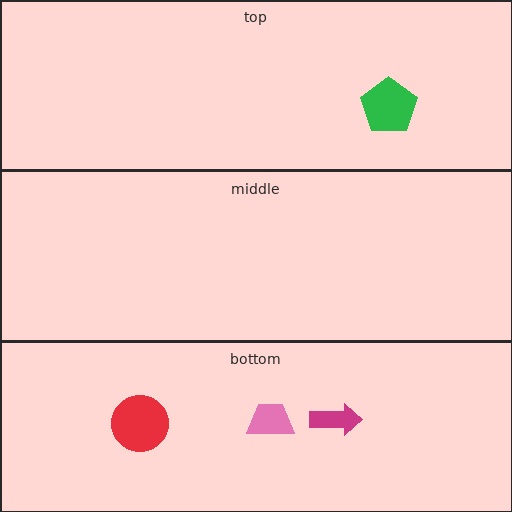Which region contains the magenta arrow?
The bottom region.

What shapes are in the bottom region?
The red circle, the pink trapezoid, the magenta arrow.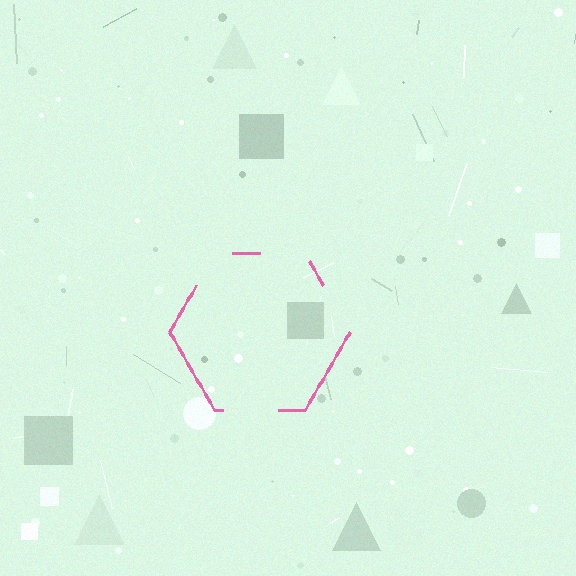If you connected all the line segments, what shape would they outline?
They would outline a hexagon.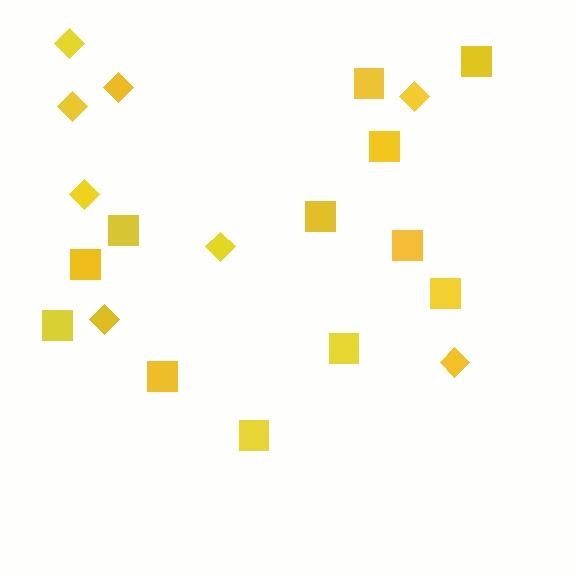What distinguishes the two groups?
There are 2 groups: one group of squares (12) and one group of diamonds (8).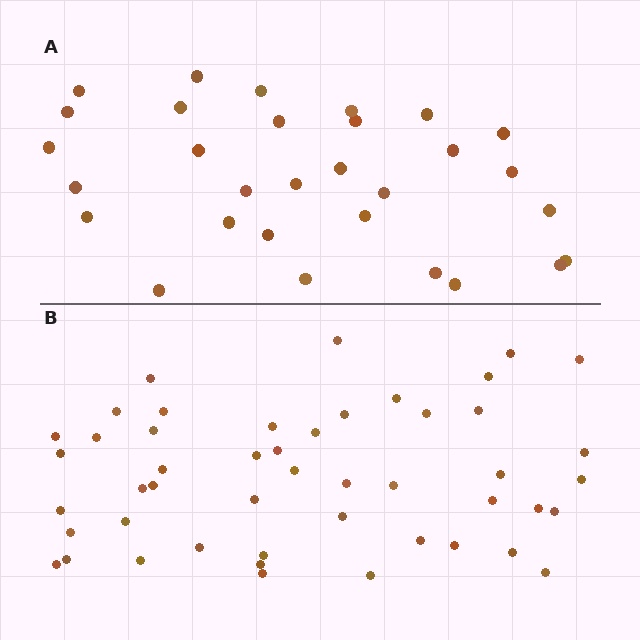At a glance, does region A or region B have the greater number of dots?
Region B (the bottom region) has more dots.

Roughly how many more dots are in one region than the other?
Region B has approximately 20 more dots than region A.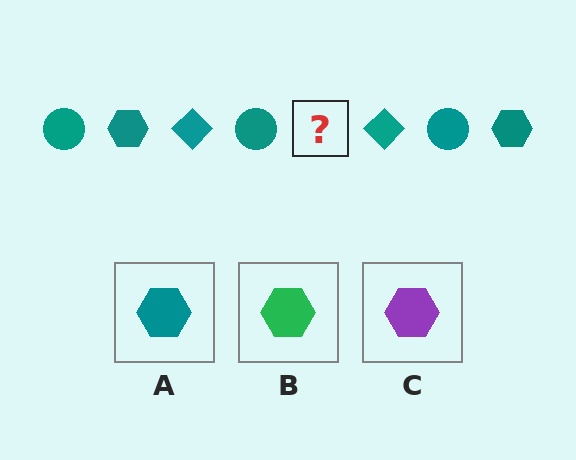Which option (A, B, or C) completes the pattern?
A.